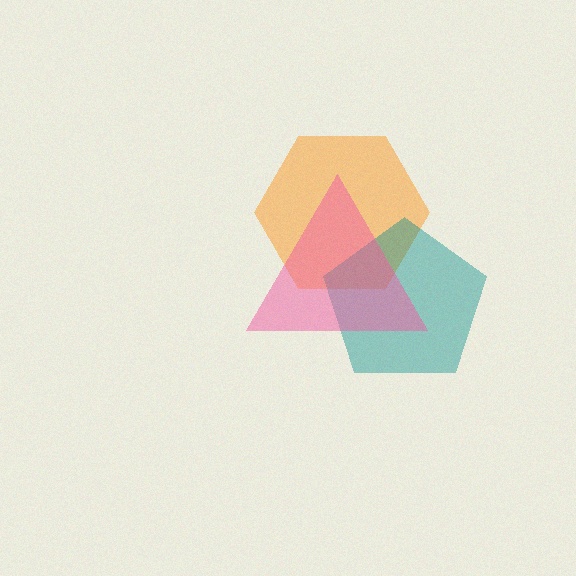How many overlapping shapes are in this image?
There are 3 overlapping shapes in the image.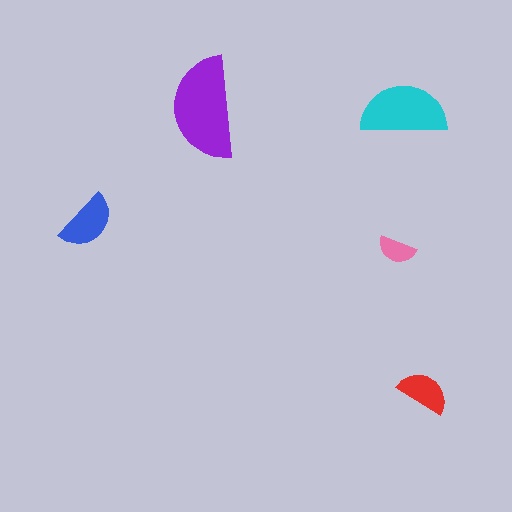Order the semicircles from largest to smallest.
the purple one, the cyan one, the blue one, the red one, the pink one.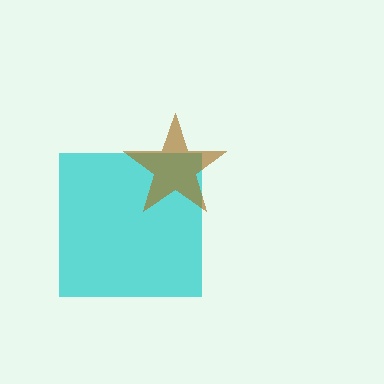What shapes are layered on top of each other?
The layered shapes are: a cyan square, a brown star.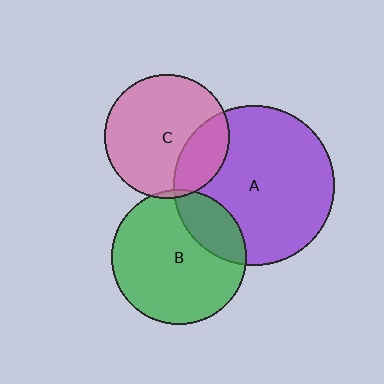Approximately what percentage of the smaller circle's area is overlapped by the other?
Approximately 25%.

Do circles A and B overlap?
Yes.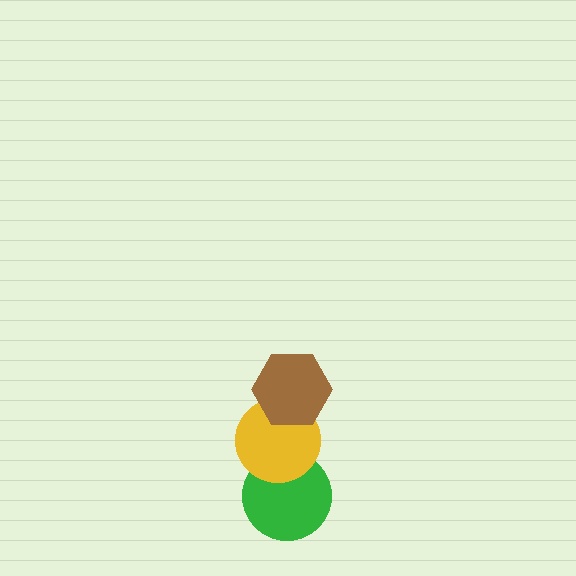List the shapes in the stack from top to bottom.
From top to bottom: the brown hexagon, the yellow circle, the green circle.